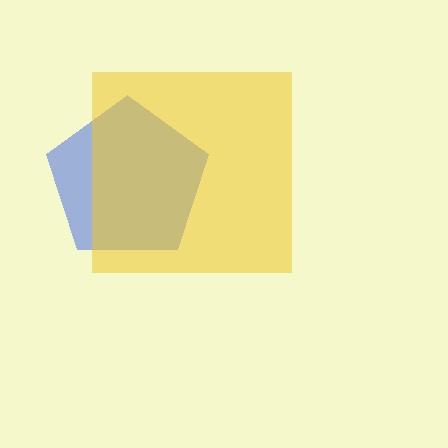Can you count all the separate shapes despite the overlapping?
Yes, there are 2 separate shapes.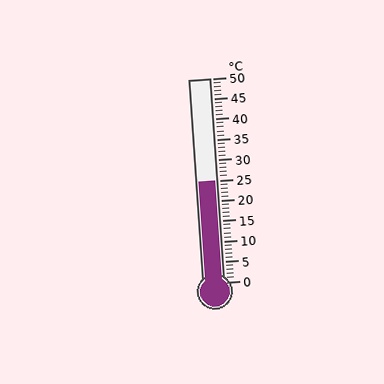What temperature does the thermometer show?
The thermometer shows approximately 25°C.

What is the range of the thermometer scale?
The thermometer scale ranges from 0°C to 50°C.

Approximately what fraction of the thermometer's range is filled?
The thermometer is filled to approximately 50% of its range.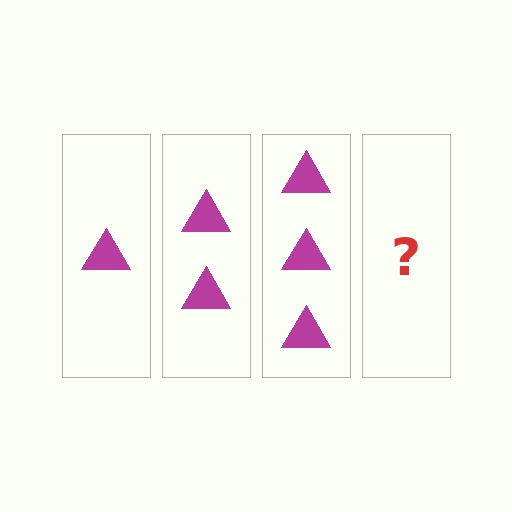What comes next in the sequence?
The next element should be 4 triangles.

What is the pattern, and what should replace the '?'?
The pattern is that each step adds one more triangle. The '?' should be 4 triangles.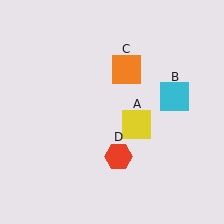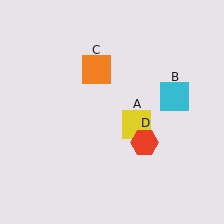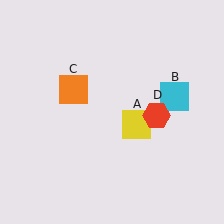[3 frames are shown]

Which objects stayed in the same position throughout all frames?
Yellow square (object A) and cyan square (object B) remained stationary.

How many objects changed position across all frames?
2 objects changed position: orange square (object C), red hexagon (object D).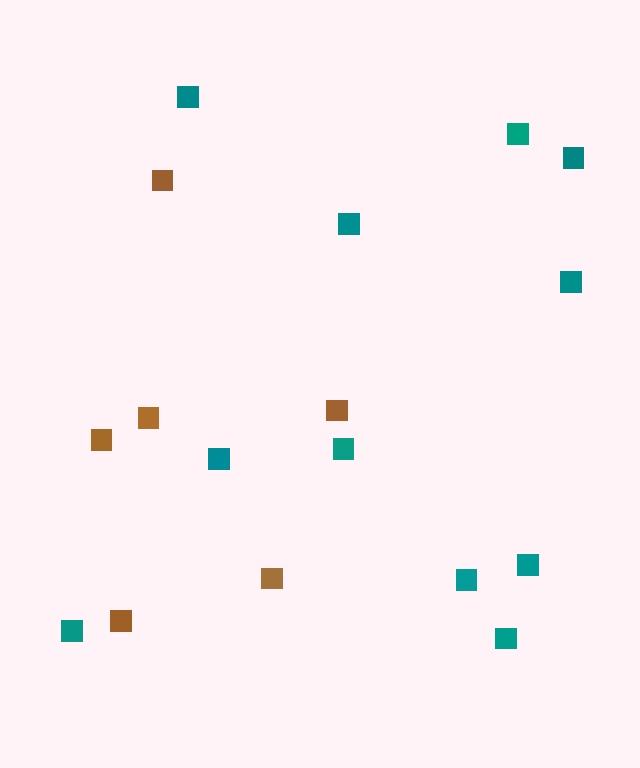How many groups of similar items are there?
There are 2 groups: one group of brown squares (6) and one group of teal squares (11).